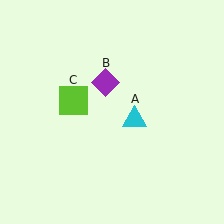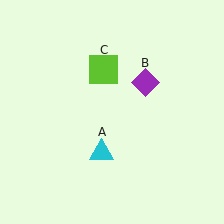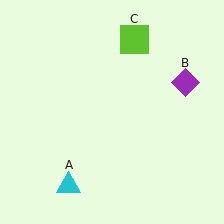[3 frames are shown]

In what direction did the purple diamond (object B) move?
The purple diamond (object B) moved right.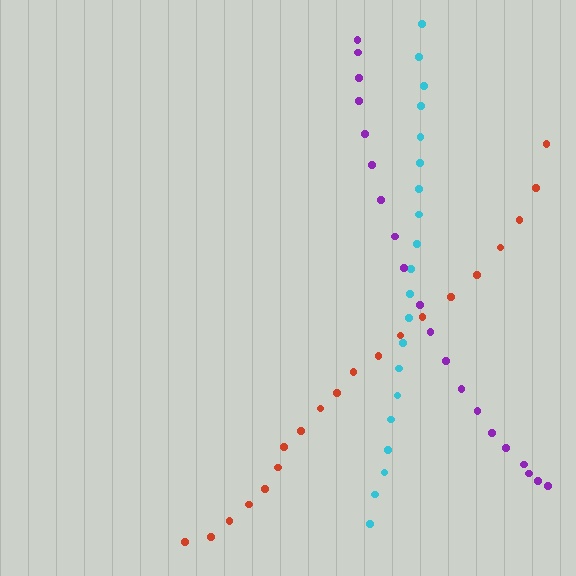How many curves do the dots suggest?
There are 3 distinct paths.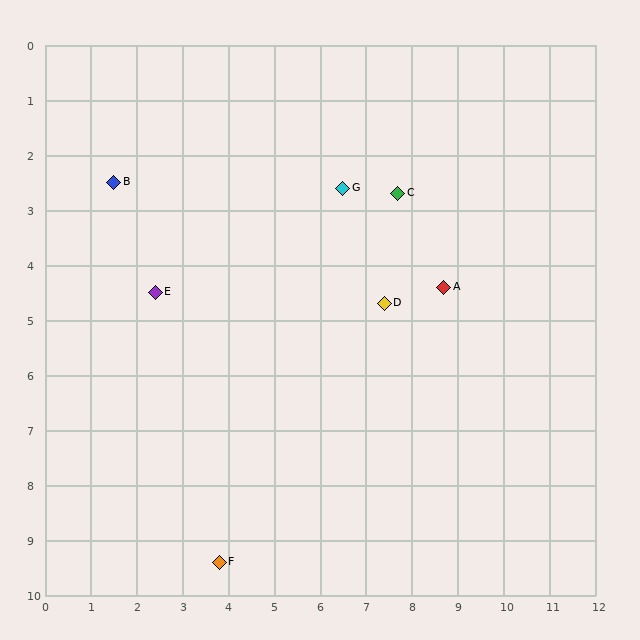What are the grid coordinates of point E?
Point E is at approximately (2.4, 4.5).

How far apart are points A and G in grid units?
Points A and G are about 2.8 grid units apart.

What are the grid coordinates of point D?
Point D is at approximately (7.4, 4.7).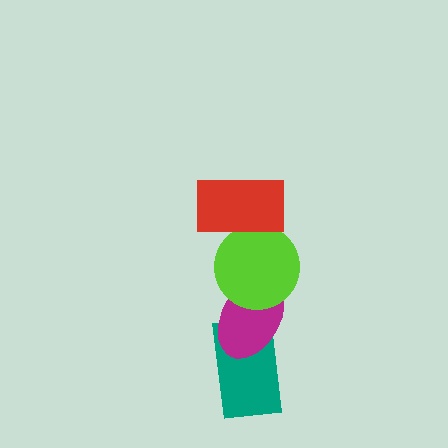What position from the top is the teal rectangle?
The teal rectangle is 4th from the top.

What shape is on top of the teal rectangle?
The magenta ellipse is on top of the teal rectangle.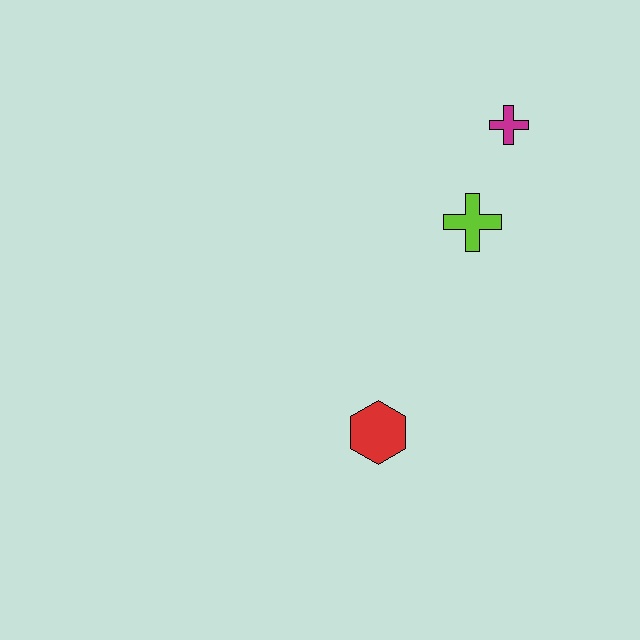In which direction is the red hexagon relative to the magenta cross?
The red hexagon is below the magenta cross.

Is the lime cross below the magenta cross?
Yes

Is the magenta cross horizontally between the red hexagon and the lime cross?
No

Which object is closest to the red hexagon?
The lime cross is closest to the red hexagon.